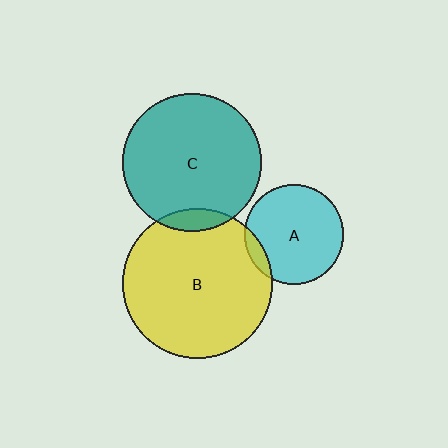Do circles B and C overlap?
Yes.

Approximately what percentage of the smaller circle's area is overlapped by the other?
Approximately 10%.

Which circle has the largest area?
Circle B (yellow).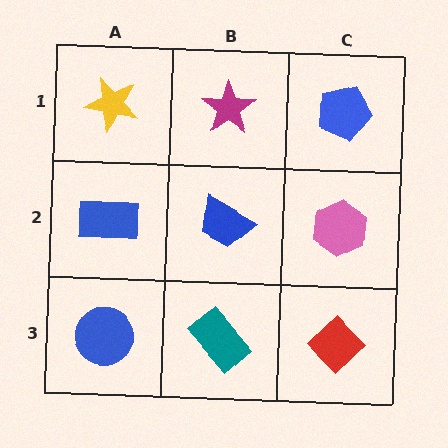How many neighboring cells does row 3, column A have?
2.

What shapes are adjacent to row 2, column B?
A magenta star (row 1, column B), a teal rectangle (row 3, column B), a blue rectangle (row 2, column A), a pink hexagon (row 2, column C).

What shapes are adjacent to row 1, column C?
A pink hexagon (row 2, column C), a magenta star (row 1, column B).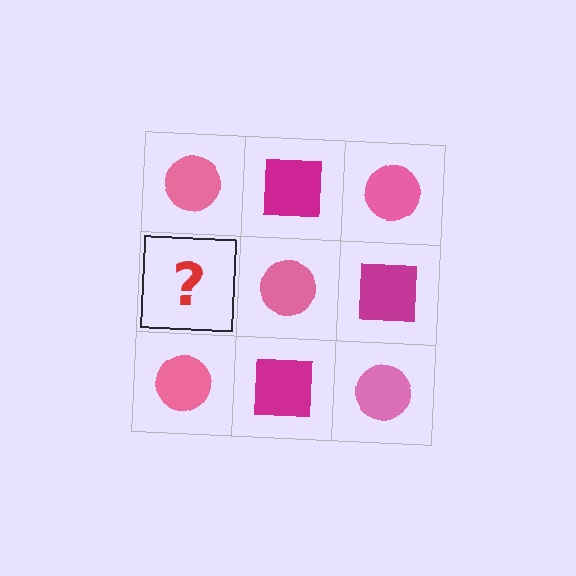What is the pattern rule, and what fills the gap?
The rule is that it alternates pink circle and magenta square in a checkerboard pattern. The gap should be filled with a magenta square.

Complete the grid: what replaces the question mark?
The question mark should be replaced with a magenta square.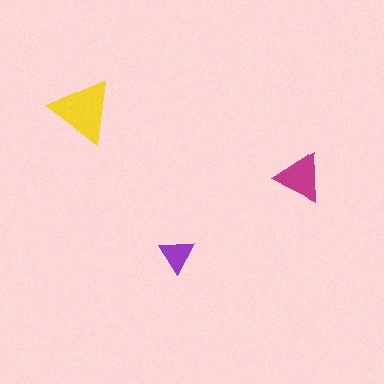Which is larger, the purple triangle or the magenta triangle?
The magenta one.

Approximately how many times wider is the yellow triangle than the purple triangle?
About 2 times wider.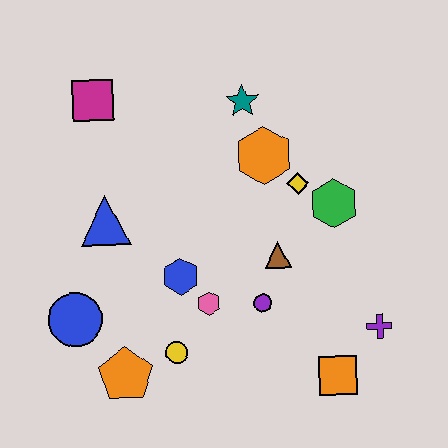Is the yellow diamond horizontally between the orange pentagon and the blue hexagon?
No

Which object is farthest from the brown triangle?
The magenta square is farthest from the brown triangle.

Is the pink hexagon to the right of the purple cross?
No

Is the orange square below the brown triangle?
Yes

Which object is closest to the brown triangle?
The purple circle is closest to the brown triangle.